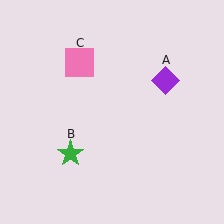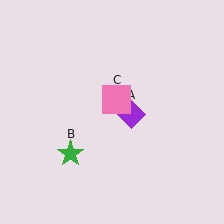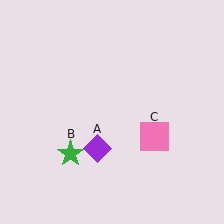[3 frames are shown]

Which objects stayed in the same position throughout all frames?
Green star (object B) remained stationary.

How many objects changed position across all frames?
2 objects changed position: purple diamond (object A), pink square (object C).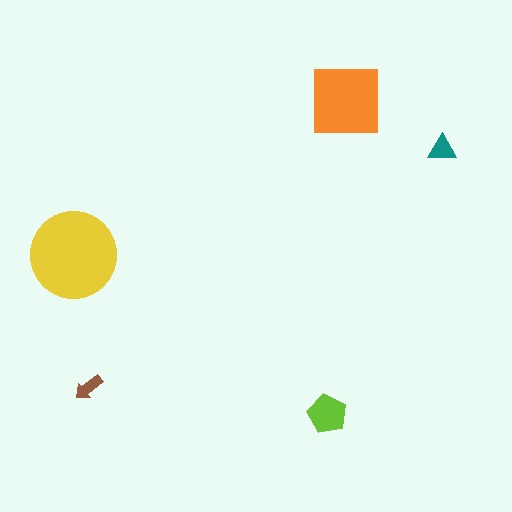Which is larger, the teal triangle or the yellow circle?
The yellow circle.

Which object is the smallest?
The brown arrow.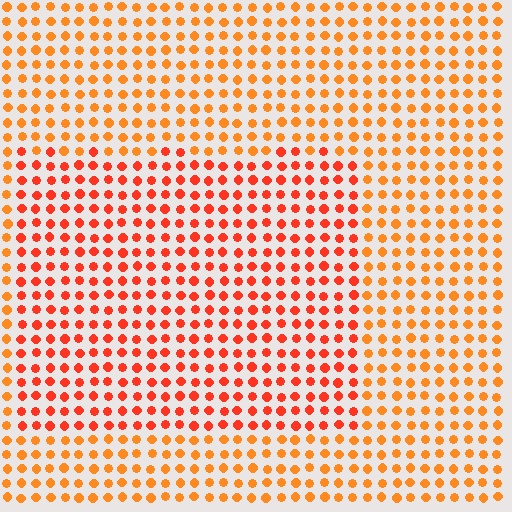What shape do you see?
I see a rectangle.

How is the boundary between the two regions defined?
The boundary is defined purely by a slight shift in hue (about 23 degrees). Spacing, size, and orientation are identical on both sides.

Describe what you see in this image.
The image is filled with small orange elements in a uniform arrangement. A rectangle-shaped region is visible where the elements are tinted to a slightly different hue, forming a subtle color boundary.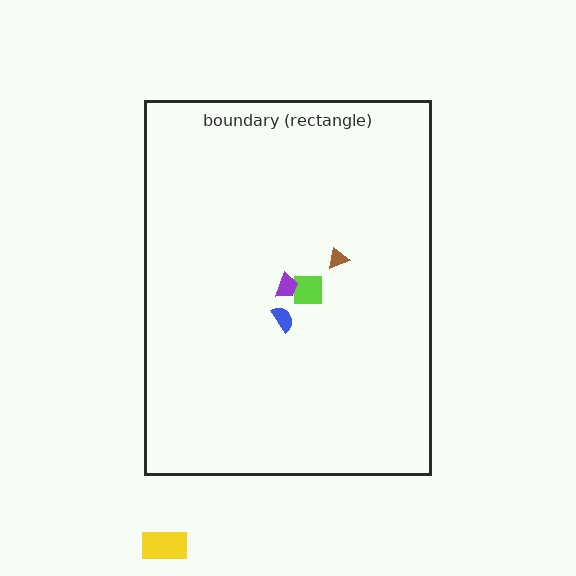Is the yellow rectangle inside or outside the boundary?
Outside.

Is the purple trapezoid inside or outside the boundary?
Inside.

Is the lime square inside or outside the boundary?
Inside.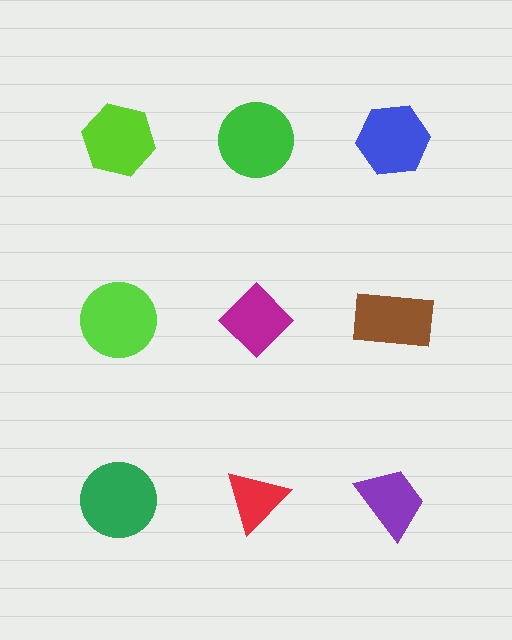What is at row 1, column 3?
A blue hexagon.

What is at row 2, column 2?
A magenta diamond.